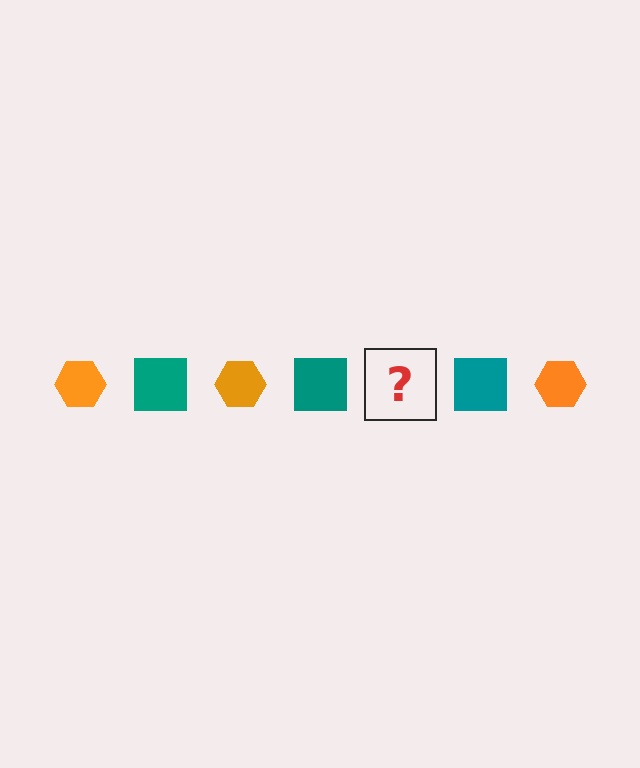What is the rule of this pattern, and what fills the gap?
The rule is that the pattern alternates between orange hexagon and teal square. The gap should be filled with an orange hexagon.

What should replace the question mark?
The question mark should be replaced with an orange hexagon.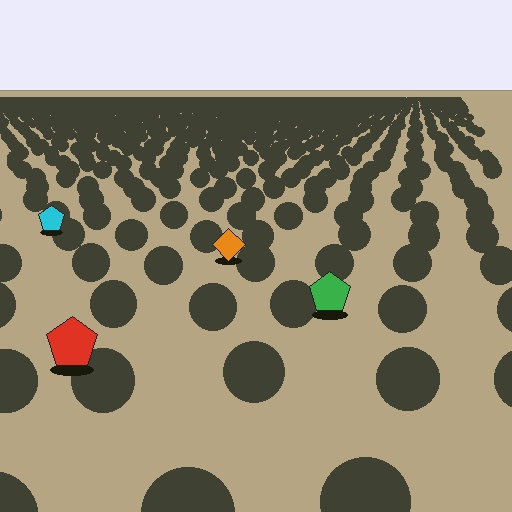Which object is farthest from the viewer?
The cyan pentagon is farthest from the viewer. It appears smaller and the ground texture around it is denser.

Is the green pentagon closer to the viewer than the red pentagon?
No. The red pentagon is closer — you can tell from the texture gradient: the ground texture is coarser near it.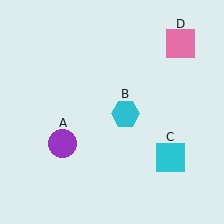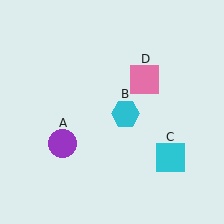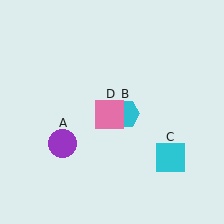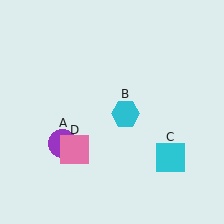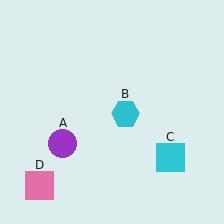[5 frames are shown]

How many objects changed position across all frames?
1 object changed position: pink square (object D).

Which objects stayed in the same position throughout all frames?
Purple circle (object A) and cyan hexagon (object B) and cyan square (object C) remained stationary.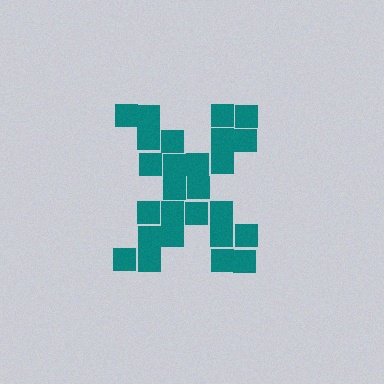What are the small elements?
The small elements are squares.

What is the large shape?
The large shape is the letter X.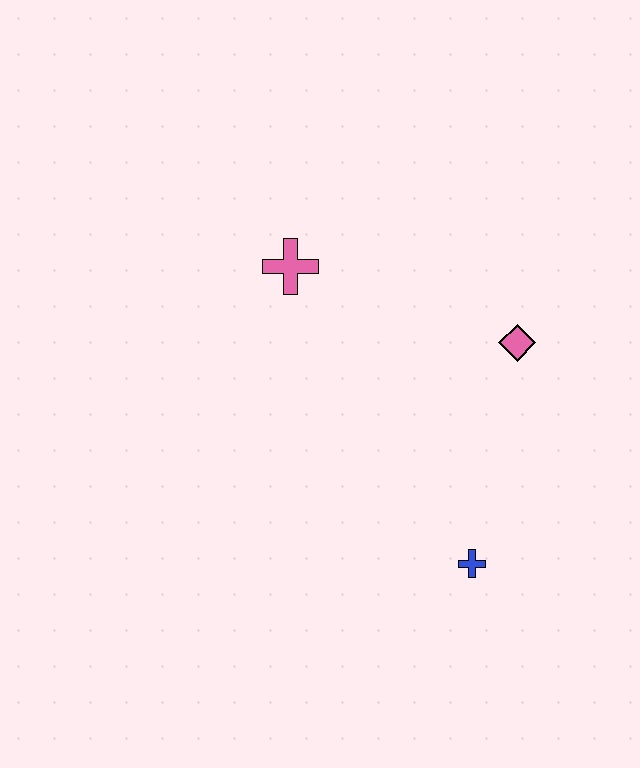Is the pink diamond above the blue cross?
Yes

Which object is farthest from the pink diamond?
The pink cross is farthest from the pink diamond.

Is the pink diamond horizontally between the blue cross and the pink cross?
No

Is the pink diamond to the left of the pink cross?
No